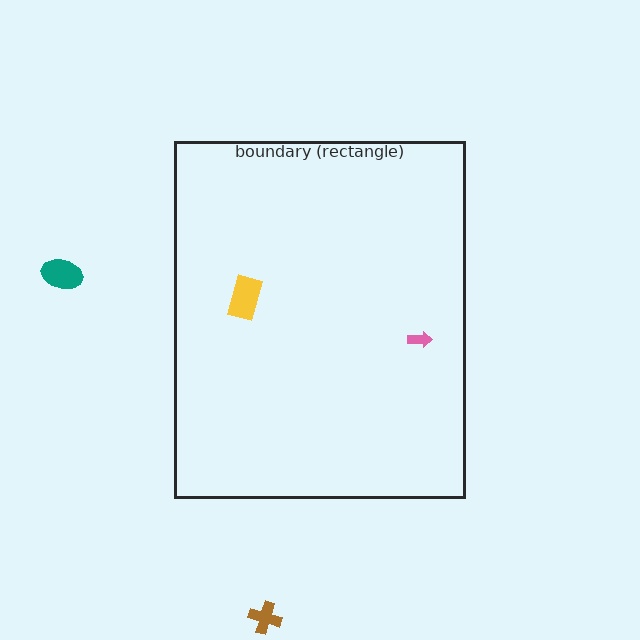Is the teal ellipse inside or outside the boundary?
Outside.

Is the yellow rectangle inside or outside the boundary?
Inside.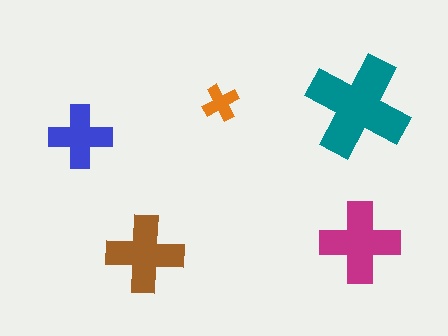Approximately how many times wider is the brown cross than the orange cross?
About 2 times wider.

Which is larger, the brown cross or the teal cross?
The teal one.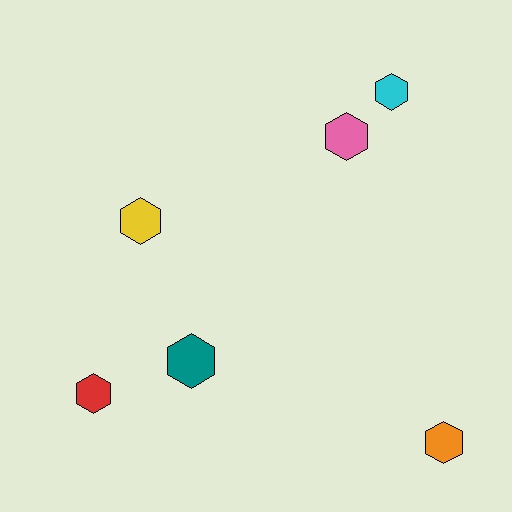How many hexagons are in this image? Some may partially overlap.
There are 6 hexagons.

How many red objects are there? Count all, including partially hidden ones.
There is 1 red object.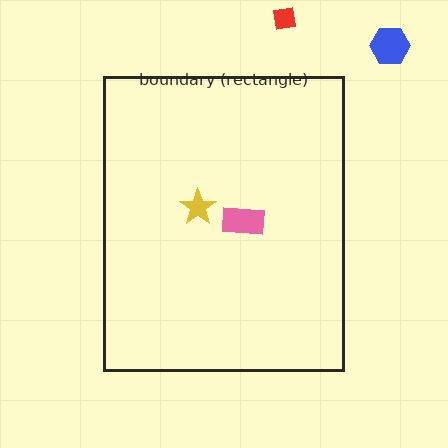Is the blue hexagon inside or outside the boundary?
Outside.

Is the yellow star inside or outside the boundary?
Inside.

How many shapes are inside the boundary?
2 inside, 2 outside.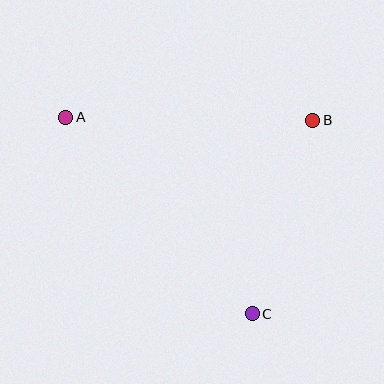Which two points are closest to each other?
Points B and C are closest to each other.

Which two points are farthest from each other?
Points A and C are farthest from each other.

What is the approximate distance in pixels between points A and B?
The distance between A and B is approximately 247 pixels.